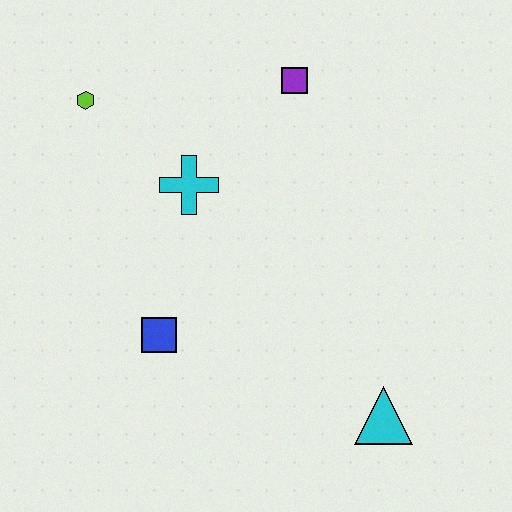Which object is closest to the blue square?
The cyan cross is closest to the blue square.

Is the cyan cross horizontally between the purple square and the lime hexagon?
Yes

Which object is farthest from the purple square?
The cyan triangle is farthest from the purple square.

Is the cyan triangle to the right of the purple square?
Yes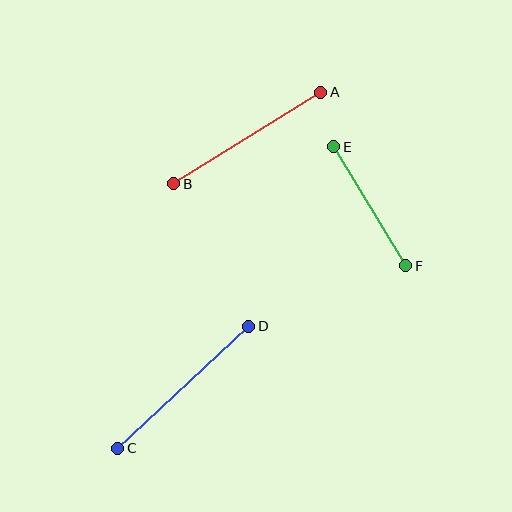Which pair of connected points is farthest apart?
Points C and D are farthest apart.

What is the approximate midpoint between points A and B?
The midpoint is at approximately (247, 138) pixels.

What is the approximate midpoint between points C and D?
The midpoint is at approximately (183, 387) pixels.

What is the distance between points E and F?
The distance is approximately 139 pixels.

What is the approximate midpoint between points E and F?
The midpoint is at approximately (370, 206) pixels.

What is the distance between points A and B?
The distance is approximately 173 pixels.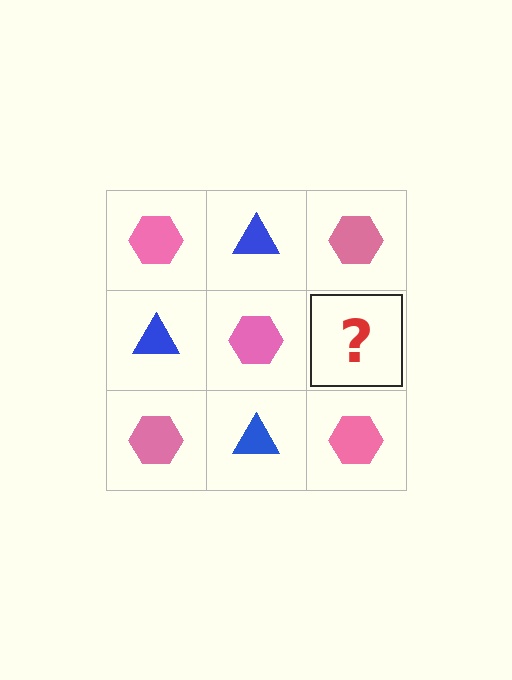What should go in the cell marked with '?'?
The missing cell should contain a blue triangle.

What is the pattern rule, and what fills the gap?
The rule is that it alternates pink hexagon and blue triangle in a checkerboard pattern. The gap should be filled with a blue triangle.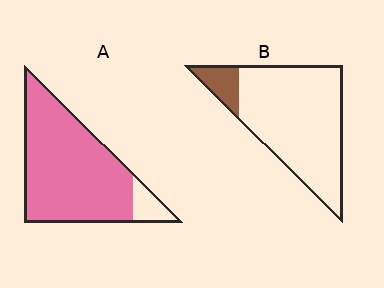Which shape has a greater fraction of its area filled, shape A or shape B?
Shape A.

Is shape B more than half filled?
No.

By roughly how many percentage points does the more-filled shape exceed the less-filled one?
By roughly 80 percentage points (A over B).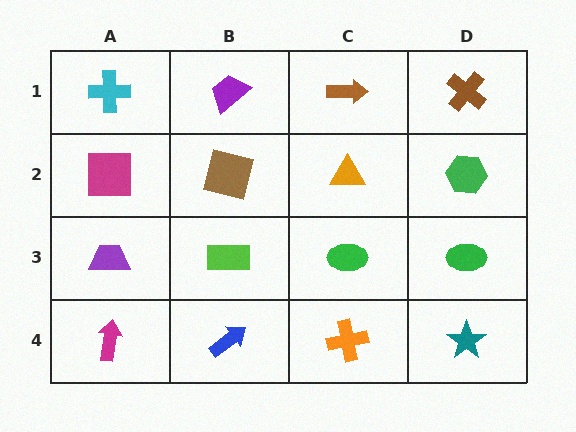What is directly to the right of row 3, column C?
A green ellipse.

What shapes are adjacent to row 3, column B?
A brown square (row 2, column B), a blue arrow (row 4, column B), a purple trapezoid (row 3, column A), a green ellipse (row 3, column C).